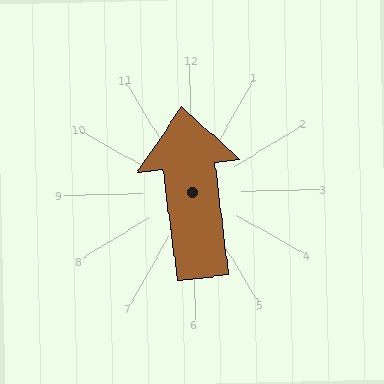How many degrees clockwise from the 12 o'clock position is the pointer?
Approximately 354 degrees.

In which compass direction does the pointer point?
North.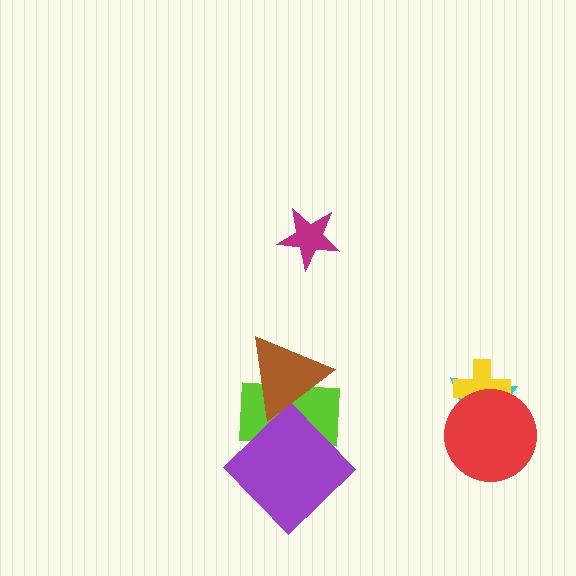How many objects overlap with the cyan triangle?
2 objects overlap with the cyan triangle.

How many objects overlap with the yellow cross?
2 objects overlap with the yellow cross.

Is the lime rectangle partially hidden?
Yes, it is partially covered by another shape.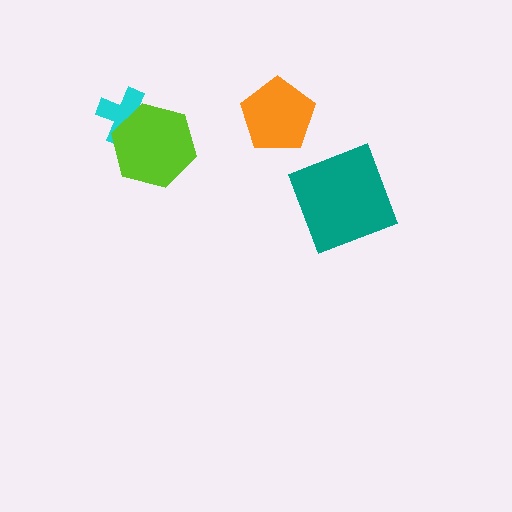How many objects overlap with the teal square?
0 objects overlap with the teal square.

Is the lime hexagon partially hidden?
No, no other shape covers it.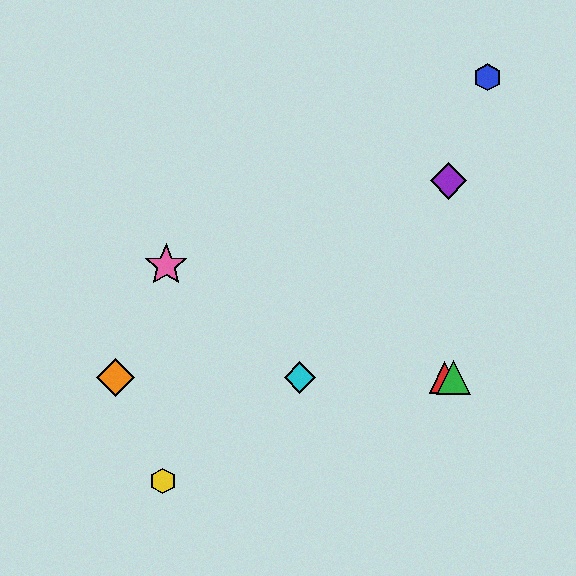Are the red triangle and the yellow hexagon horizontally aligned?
No, the red triangle is at y≈377 and the yellow hexagon is at y≈481.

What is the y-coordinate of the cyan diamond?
The cyan diamond is at y≈377.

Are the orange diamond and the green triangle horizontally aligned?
Yes, both are at y≈377.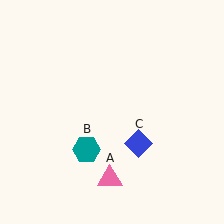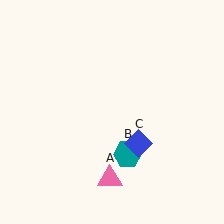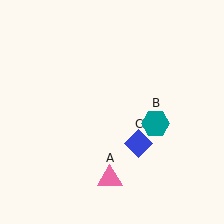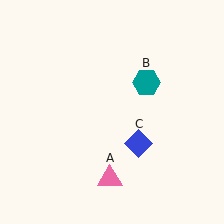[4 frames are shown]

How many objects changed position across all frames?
1 object changed position: teal hexagon (object B).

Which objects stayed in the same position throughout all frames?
Pink triangle (object A) and blue diamond (object C) remained stationary.